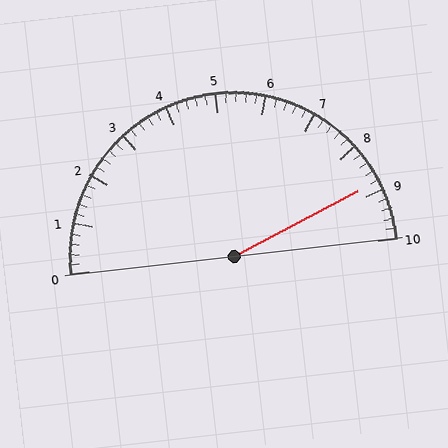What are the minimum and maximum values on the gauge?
The gauge ranges from 0 to 10.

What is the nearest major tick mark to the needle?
The nearest major tick mark is 9.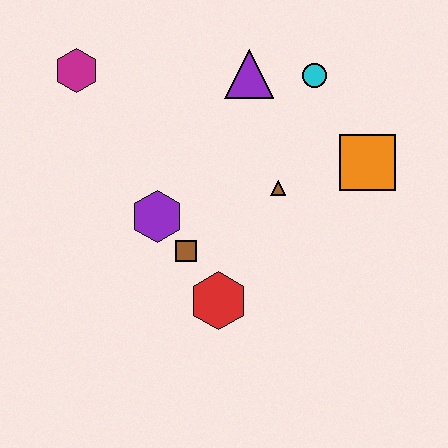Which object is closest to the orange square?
The brown triangle is closest to the orange square.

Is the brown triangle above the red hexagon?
Yes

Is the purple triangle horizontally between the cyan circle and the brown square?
Yes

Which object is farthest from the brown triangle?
The magenta hexagon is farthest from the brown triangle.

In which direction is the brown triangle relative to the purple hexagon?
The brown triangle is to the right of the purple hexagon.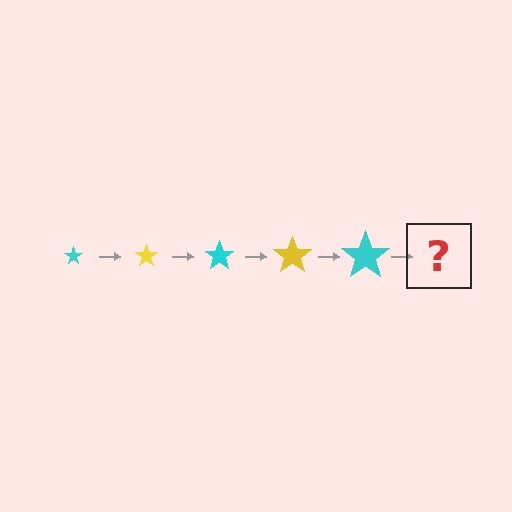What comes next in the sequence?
The next element should be a yellow star, larger than the previous one.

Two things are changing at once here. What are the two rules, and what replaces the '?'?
The two rules are that the star grows larger each step and the color cycles through cyan and yellow. The '?' should be a yellow star, larger than the previous one.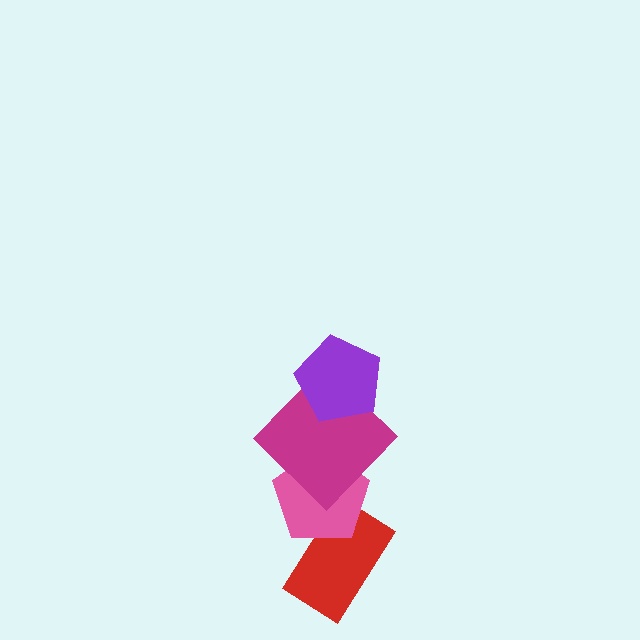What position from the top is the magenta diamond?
The magenta diamond is 2nd from the top.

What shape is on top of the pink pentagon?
The magenta diamond is on top of the pink pentagon.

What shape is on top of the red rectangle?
The pink pentagon is on top of the red rectangle.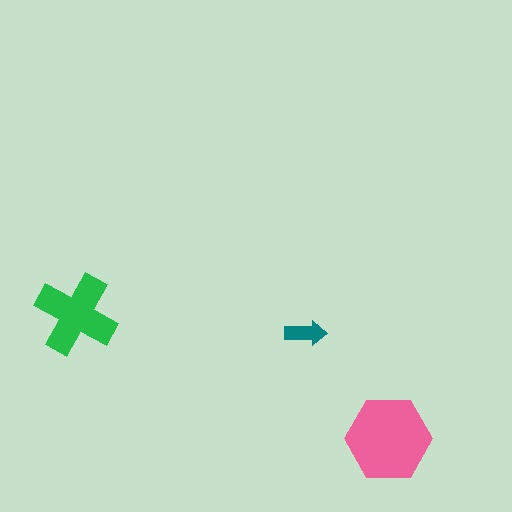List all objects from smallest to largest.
The teal arrow, the green cross, the pink hexagon.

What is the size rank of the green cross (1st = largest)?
2nd.